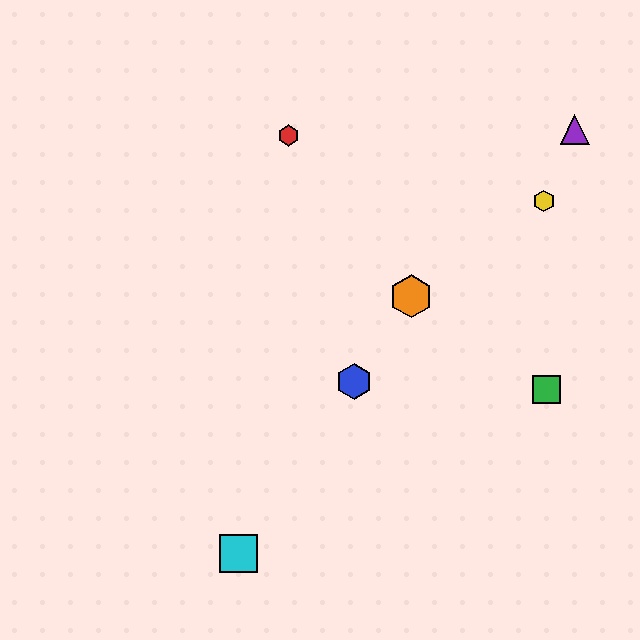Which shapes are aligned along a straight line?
The blue hexagon, the orange hexagon, the cyan square are aligned along a straight line.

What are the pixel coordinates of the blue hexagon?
The blue hexagon is at (354, 381).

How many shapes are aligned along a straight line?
3 shapes (the blue hexagon, the orange hexagon, the cyan square) are aligned along a straight line.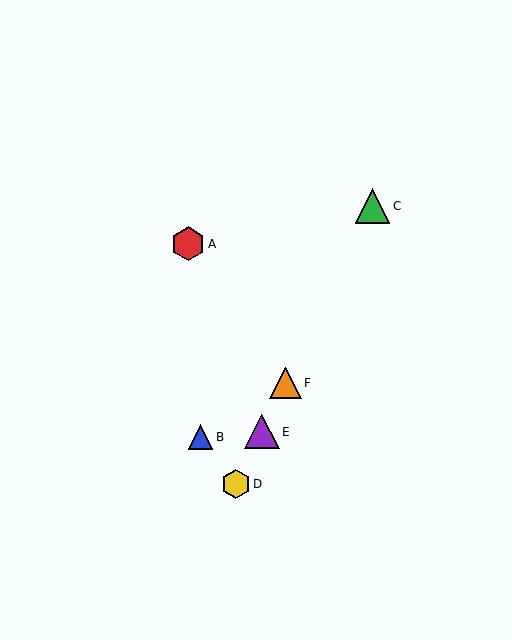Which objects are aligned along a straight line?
Objects C, D, E, F are aligned along a straight line.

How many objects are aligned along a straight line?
4 objects (C, D, E, F) are aligned along a straight line.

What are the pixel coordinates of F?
Object F is at (285, 383).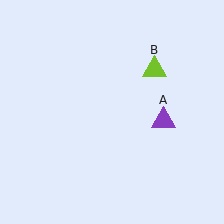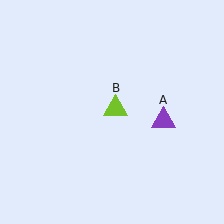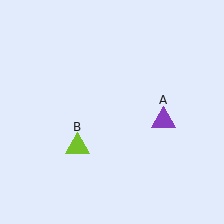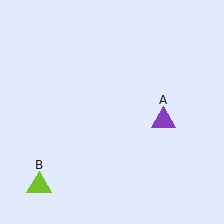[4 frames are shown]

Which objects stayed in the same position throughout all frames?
Purple triangle (object A) remained stationary.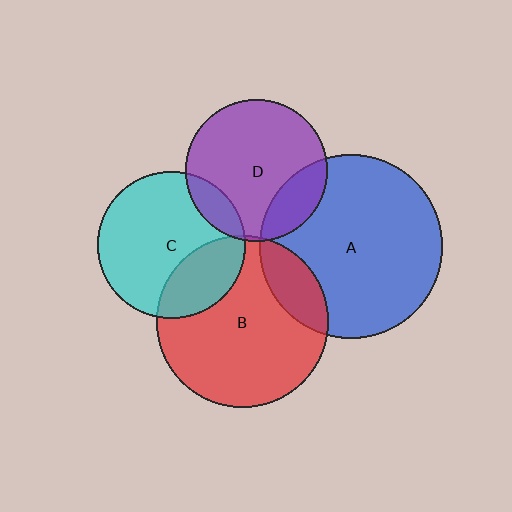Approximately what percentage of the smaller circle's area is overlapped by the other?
Approximately 15%.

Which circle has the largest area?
Circle A (blue).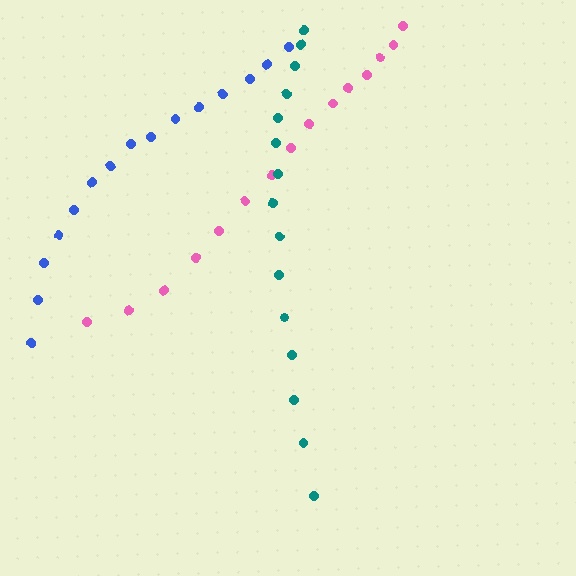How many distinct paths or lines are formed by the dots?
There are 3 distinct paths.